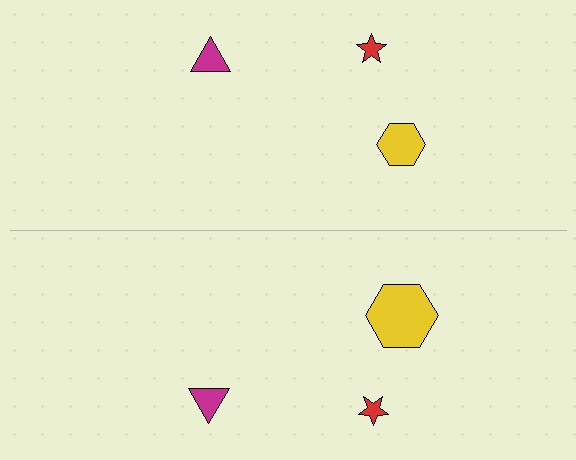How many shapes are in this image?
There are 6 shapes in this image.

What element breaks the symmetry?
The yellow hexagon on the bottom side has a different size than its mirror counterpart.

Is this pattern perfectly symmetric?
No, the pattern is not perfectly symmetric. The yellow hexagon on the bottom side has a different size than its mirror counterpart.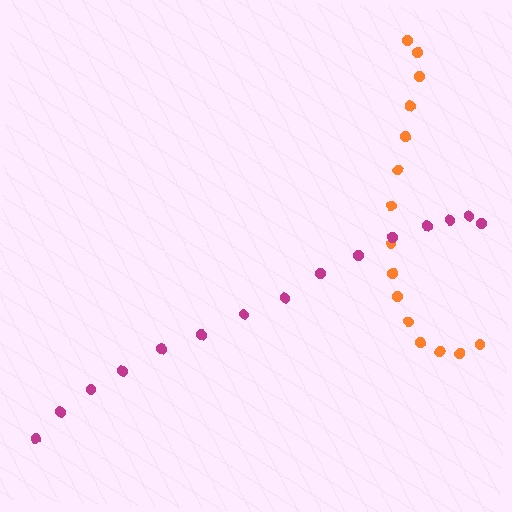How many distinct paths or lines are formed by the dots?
There are 2 distinct paths.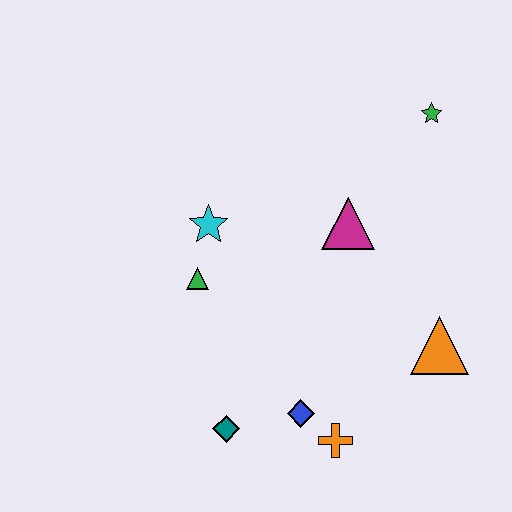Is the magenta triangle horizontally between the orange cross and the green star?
Yes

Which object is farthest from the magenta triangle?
The teal diamond is farthest from the magenta triangle.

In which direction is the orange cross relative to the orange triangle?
The orange cross is to the left of the orange triangle.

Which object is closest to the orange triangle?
The orange cross is closest to the orange triangle.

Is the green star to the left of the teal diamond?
No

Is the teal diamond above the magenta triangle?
No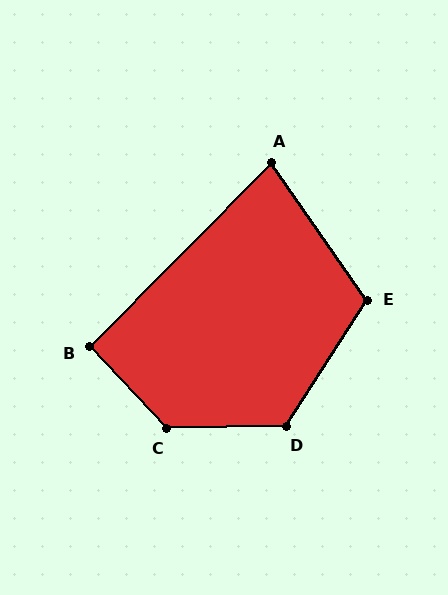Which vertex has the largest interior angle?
C, at approximately 132 degrees.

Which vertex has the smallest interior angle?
A, at approximately 80 degrees.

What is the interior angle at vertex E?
Approximately 113 degrees (obtuse).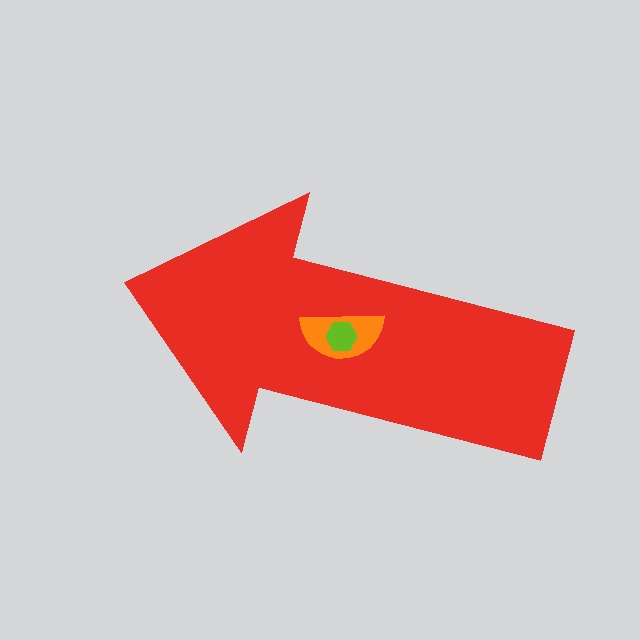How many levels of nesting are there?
3.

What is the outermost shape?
The red arrow.